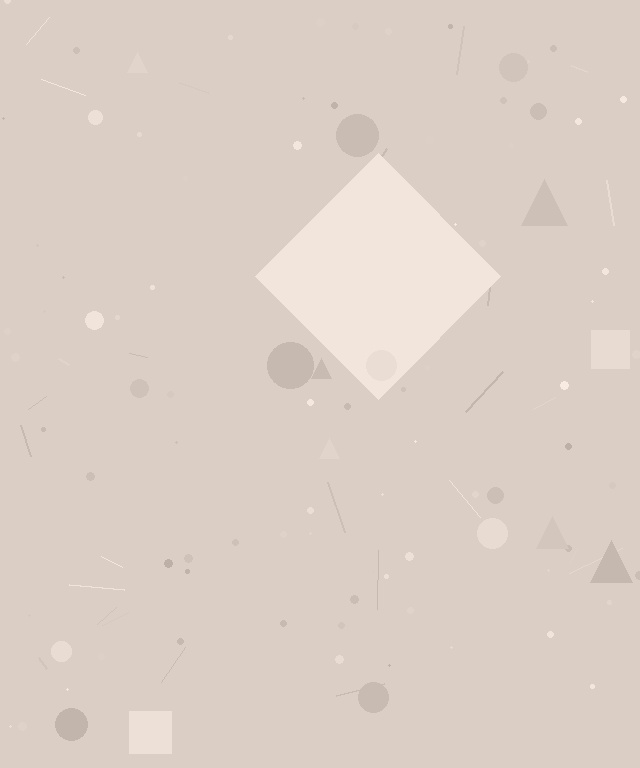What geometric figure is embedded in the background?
A diamond is embedded in the background.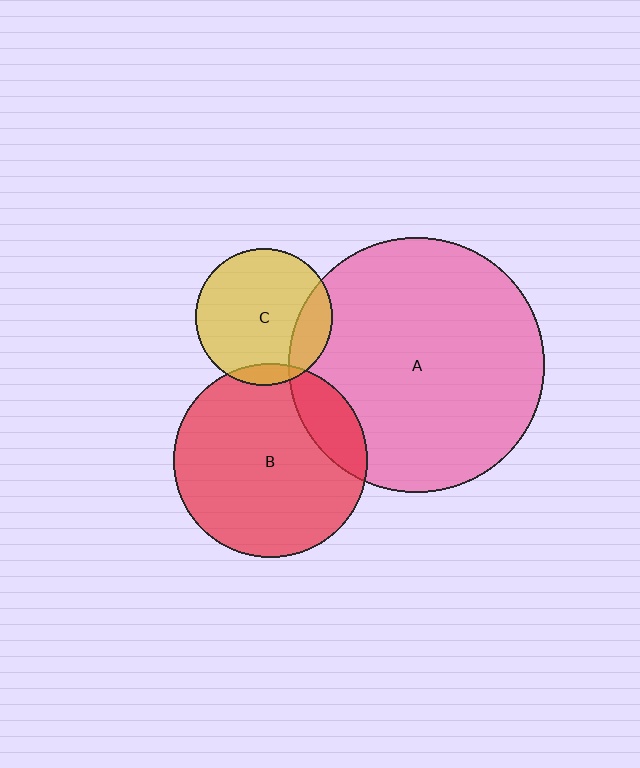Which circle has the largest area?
Circle A (pink).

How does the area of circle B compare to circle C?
Approximately 2.0 times.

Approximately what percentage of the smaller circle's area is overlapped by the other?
Approximately 10%.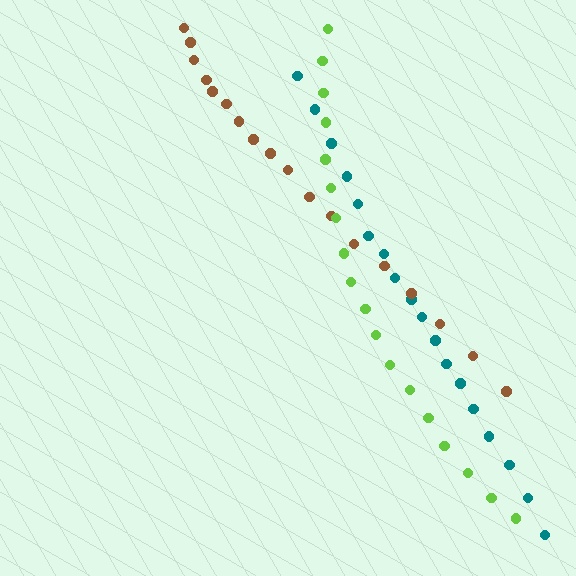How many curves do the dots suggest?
There are 3 distinct paths.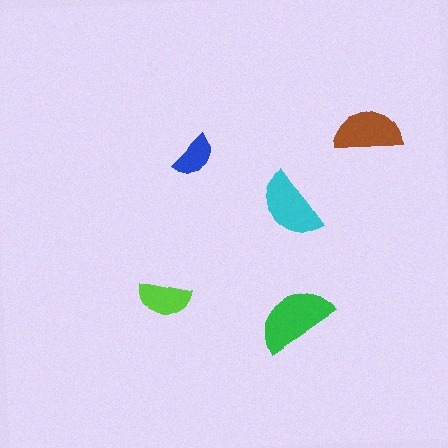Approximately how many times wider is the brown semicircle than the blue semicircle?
About 1.5 times wider.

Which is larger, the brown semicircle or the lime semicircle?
The brown one.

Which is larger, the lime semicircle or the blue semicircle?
The lime one.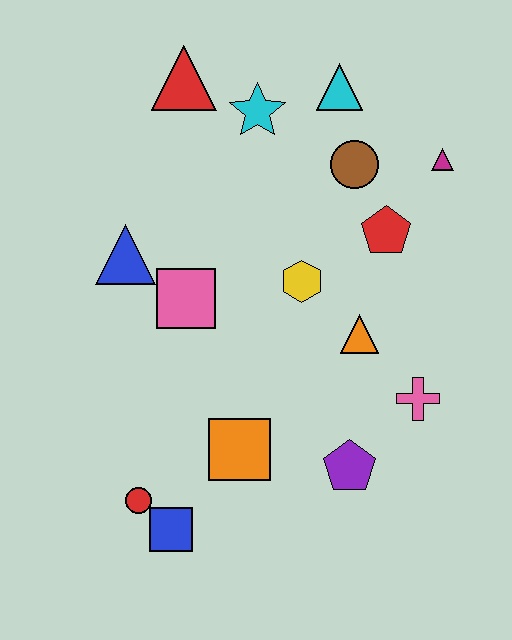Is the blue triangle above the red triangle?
No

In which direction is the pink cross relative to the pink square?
The pink cross is to the right of the pink square.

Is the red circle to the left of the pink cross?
Yes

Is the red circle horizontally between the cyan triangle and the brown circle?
No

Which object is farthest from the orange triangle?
The red triangle is farthest from the orange triangle.